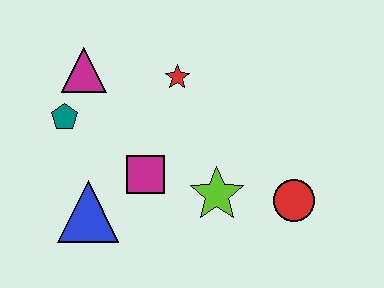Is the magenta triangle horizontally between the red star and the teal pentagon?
Yes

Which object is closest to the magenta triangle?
The teal pentagon is closest to the magenta triangle.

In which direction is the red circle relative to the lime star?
The red circle is to the right of the lime star.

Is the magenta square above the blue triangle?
Yes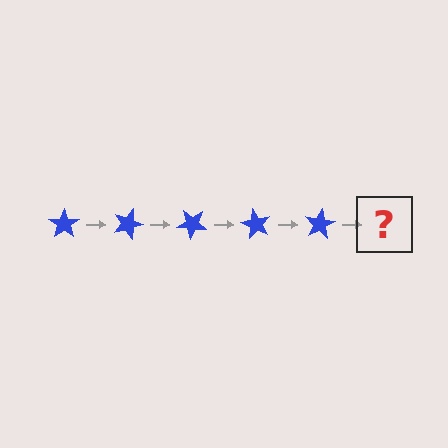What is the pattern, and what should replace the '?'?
The pattern is that the star rotates 20 degrees each step. The '?' should be a blue star rotated 100 degrees.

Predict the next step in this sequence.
The next step is a blue star rotated 100 degrees.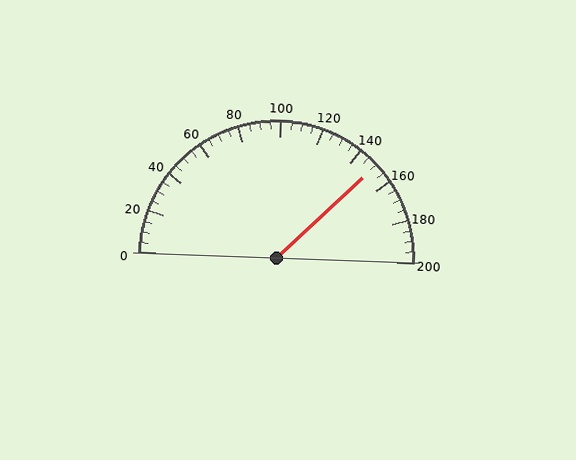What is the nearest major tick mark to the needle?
The nearest major tick mark is 160.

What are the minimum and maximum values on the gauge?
The gauge ranges from 0 to 200.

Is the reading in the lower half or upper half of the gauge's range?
The reading is in the upper half of the range (0 to 200).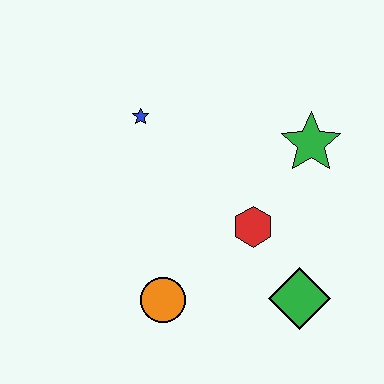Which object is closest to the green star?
The red hexagon is closest to the green star.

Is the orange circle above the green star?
No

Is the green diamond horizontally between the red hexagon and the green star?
Yes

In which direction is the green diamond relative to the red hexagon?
The green diamond is below the red hexagon.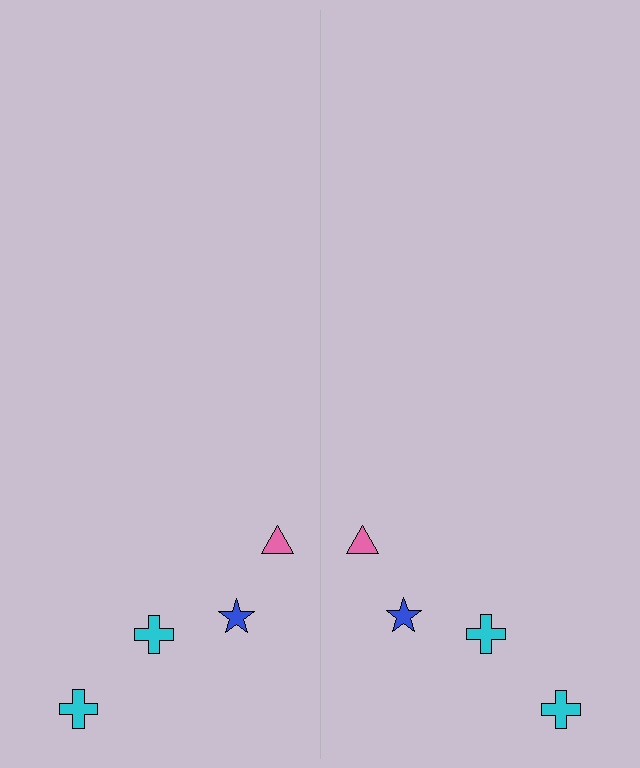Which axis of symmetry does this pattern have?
The pattern has a vertical axis of symmetry running through the center of the image.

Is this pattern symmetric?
Yes, this pattern has bilateral (reflection) symmetry.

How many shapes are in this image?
There are 8 shapes in this image.